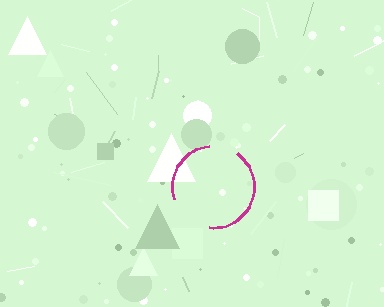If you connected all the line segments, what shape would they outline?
They would outline a circle.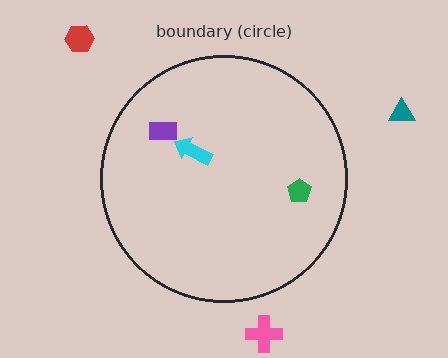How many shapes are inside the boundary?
3 inside, 3 outside.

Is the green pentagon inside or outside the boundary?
Inside.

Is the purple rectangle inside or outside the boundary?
Inside.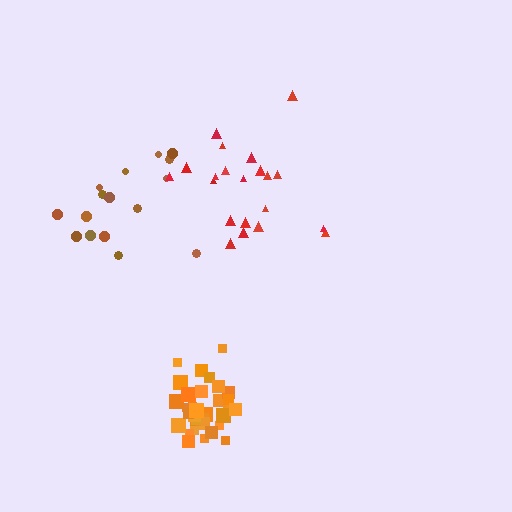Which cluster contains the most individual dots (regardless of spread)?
Orange (34).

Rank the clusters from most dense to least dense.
orange, red, brown.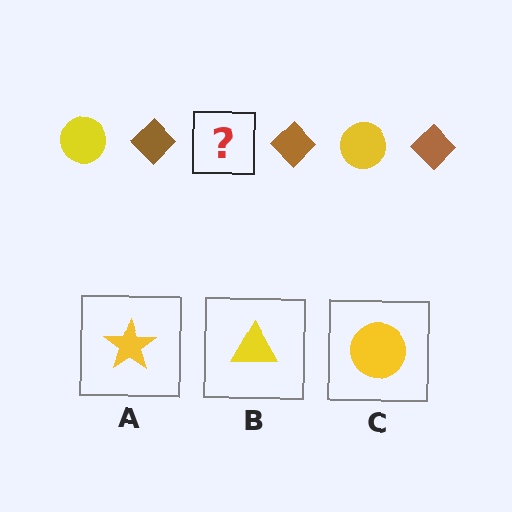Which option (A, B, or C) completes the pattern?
C.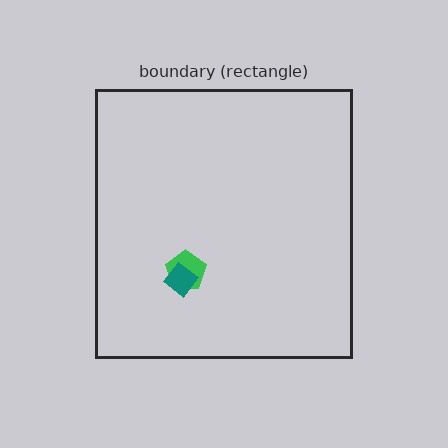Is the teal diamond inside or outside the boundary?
Inside.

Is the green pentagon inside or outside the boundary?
Inside.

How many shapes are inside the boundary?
2 inside, 0 outside.